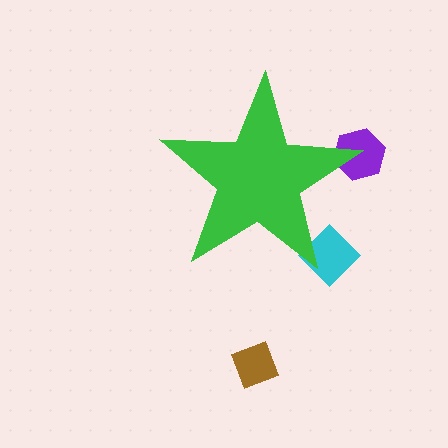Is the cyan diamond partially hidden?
Yes, the cyan diamond is partially hidden behind the green star.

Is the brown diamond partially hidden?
No, the brown diamond is fully visible.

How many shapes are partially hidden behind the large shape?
2 shapes are partially hidden.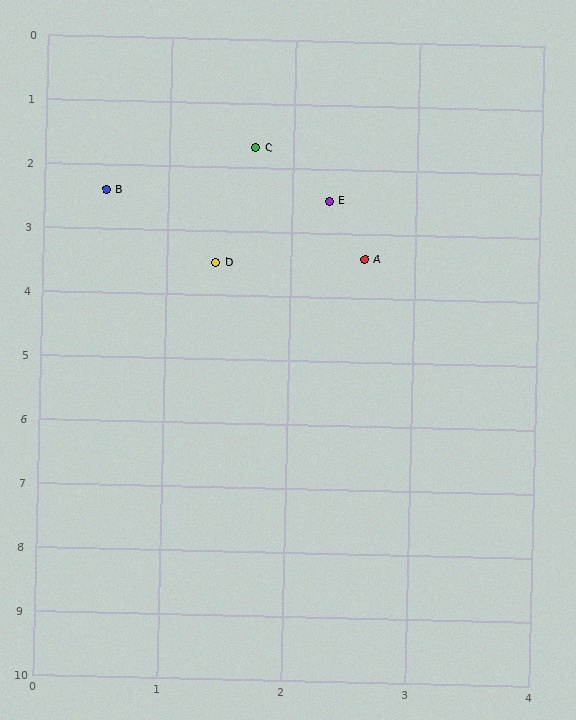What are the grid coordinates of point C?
Point C is at approximately (1.7, 1.7).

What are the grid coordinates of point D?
Point D is at approximately (1.4, 3.5).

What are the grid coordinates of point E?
Point E is at approximately (2.3, 2.5).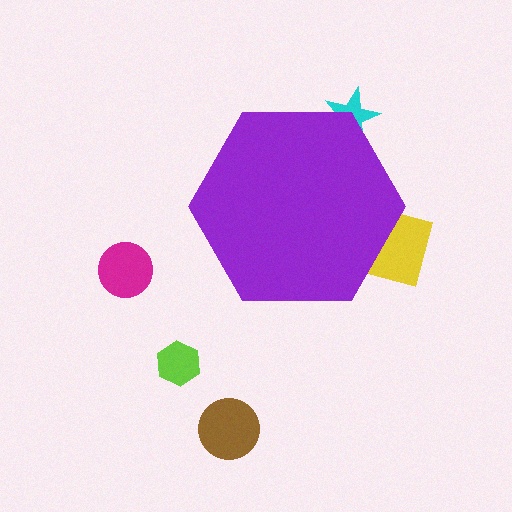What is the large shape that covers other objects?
A purple hexagon.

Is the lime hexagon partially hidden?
No, the lime hexagon is fully visible.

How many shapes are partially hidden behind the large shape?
2 shapes are partially hidden.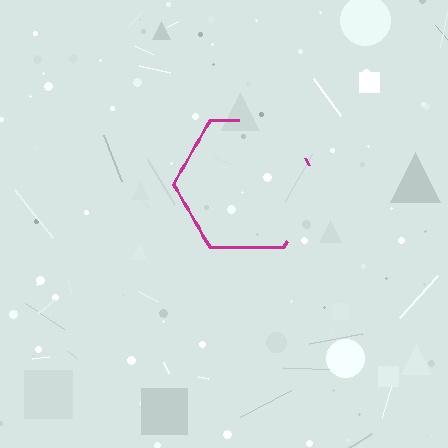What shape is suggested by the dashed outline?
The dashed outline suggests a hexagon.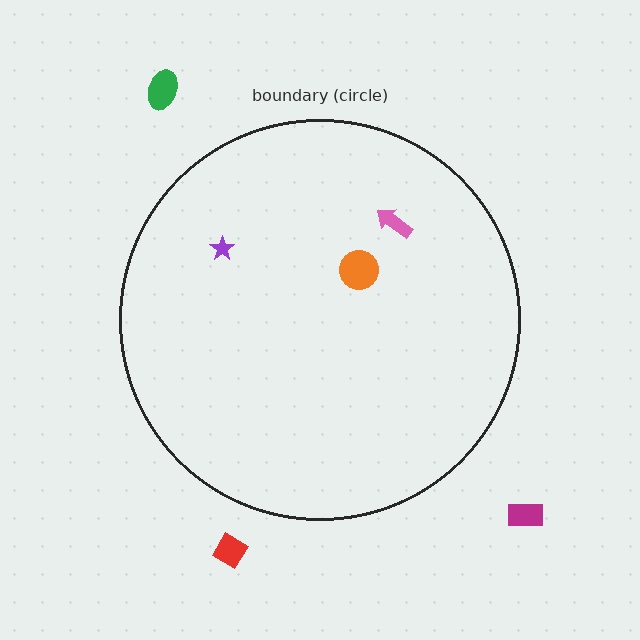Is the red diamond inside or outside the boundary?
Outside.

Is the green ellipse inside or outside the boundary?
Outside.